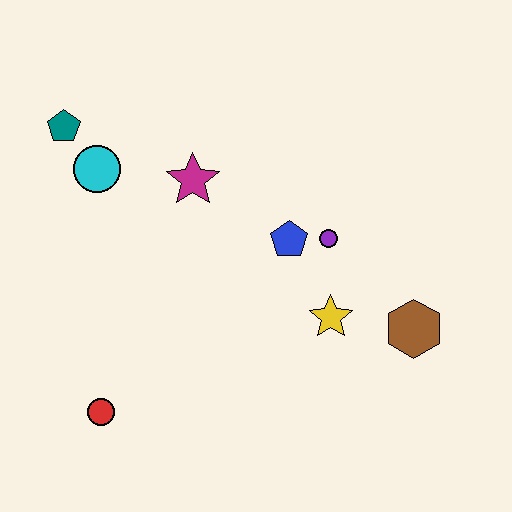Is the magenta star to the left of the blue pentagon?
Yes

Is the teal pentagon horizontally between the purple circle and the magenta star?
No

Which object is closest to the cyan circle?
The teal pentagon is closest to the cyan circle.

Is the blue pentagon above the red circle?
Yes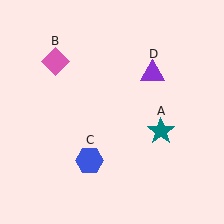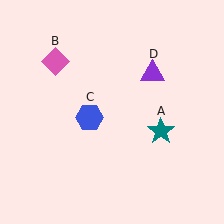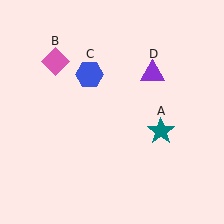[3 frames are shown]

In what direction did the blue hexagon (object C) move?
The blue hexagon (object C) moved up.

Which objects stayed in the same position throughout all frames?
Teal star (object A) and pink diamond (object B) and purple triangle (object D) remained stationary.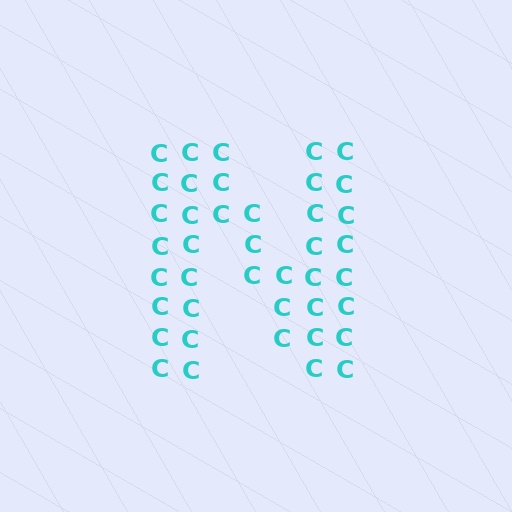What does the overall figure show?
The overall figure shows the letter N.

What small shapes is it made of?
It is made of small letter C's.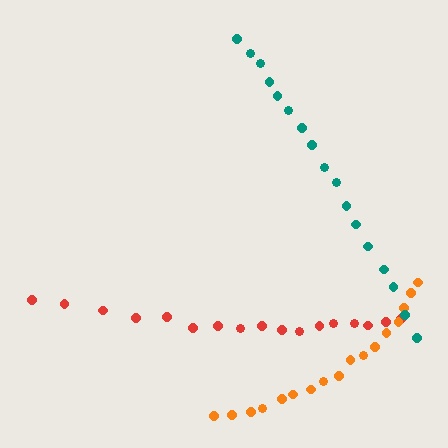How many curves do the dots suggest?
There are 3 distinct paths.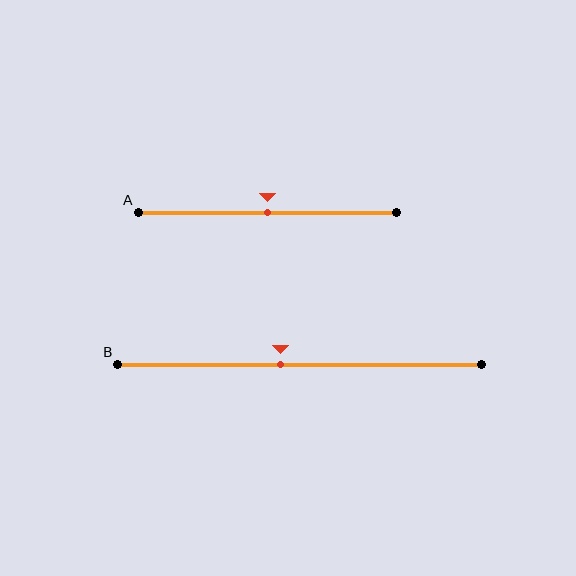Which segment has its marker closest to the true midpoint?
Segment A has its marker closest to the true midpoint.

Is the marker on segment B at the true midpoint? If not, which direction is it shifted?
No, the marker on segment B is shifted to the left by about 5% of the segment length.